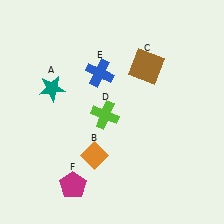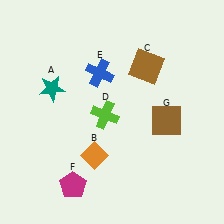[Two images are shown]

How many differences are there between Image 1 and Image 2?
There is 1 difference between the two images.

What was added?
A brown square (G) was added in Image 2.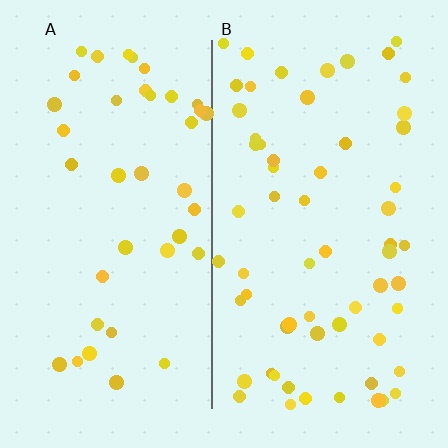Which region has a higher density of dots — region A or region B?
B (the right).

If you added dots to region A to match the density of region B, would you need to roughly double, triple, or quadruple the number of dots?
Approximately double.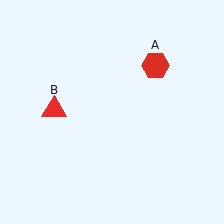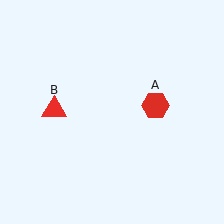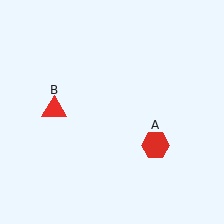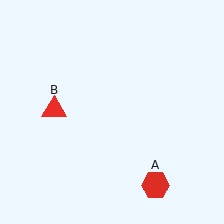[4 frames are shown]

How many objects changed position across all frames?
1 object changed position: red hexagon (object A).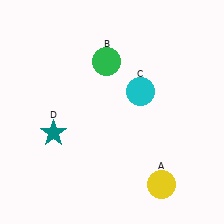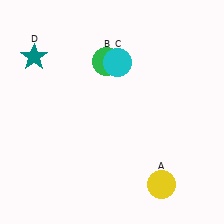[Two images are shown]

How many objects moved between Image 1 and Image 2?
2 objects moved between the two images.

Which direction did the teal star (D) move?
The teal star (D) moved up.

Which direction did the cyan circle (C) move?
The cyan circle (C) moved up.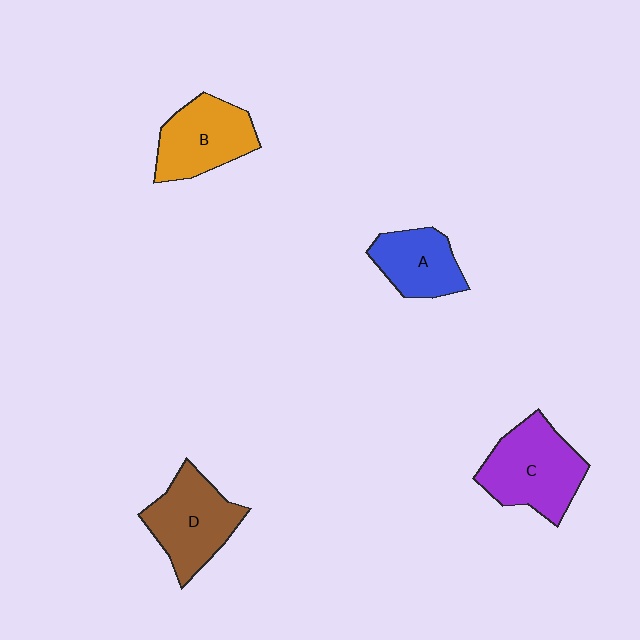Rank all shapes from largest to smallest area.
From largest to smallest: C (purple), D (brown), B (orange), A (blue).